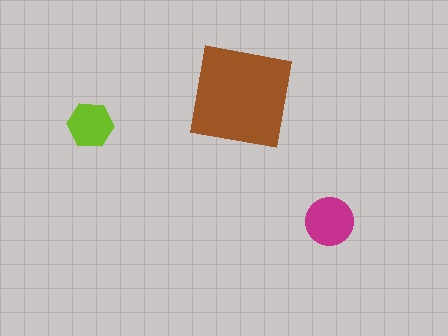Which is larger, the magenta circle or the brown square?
The brown square.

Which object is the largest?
The brown square.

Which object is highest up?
The brown square is topmost.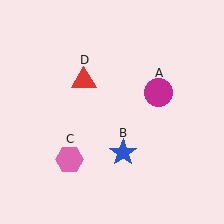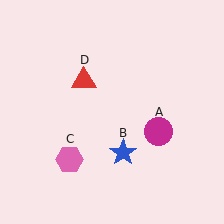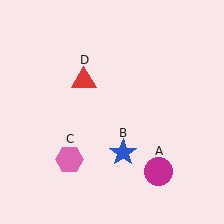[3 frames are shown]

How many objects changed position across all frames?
1 object changed position: magenta circle (object A).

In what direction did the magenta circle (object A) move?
The magenta circle (object A) moved down.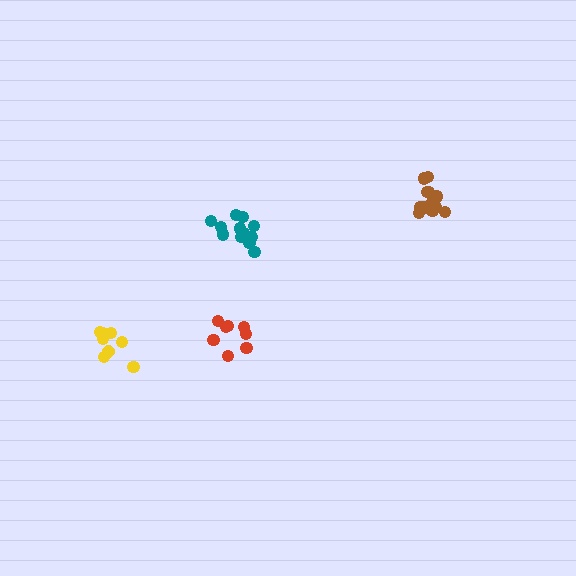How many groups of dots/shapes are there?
There are 4 groups.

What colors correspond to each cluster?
The clusters are colored: brown, teal, red, yellow.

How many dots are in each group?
Group 1: 12 dots, Group 2: 13 dots, Group 3: 8 dots, Group 4: 8 dots (41 total).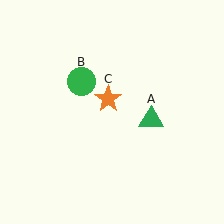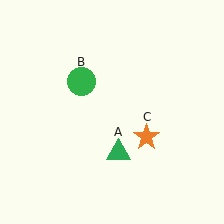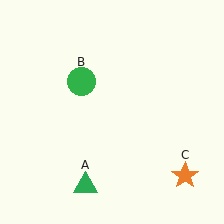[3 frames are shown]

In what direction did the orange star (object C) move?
The orange star (object C) moved down and to the right.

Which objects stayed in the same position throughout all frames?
Green circle (object B) remained stationary.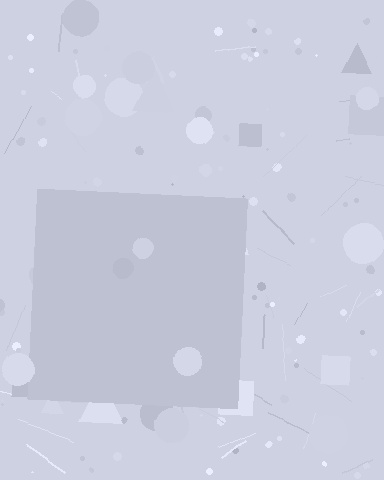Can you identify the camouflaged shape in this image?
The camouflaged shape is a square.